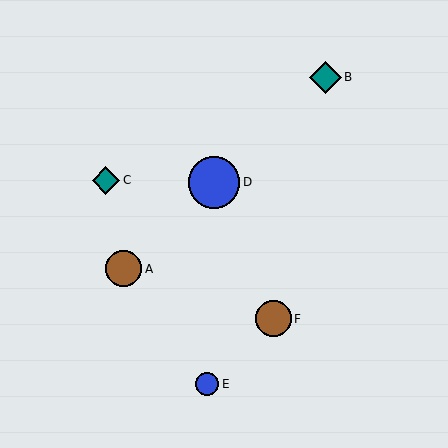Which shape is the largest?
The blue circle (labeled D) is the largest.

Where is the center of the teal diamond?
The center of the teal diamond is at (106, 180).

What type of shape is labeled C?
Shape C is a teal diamond.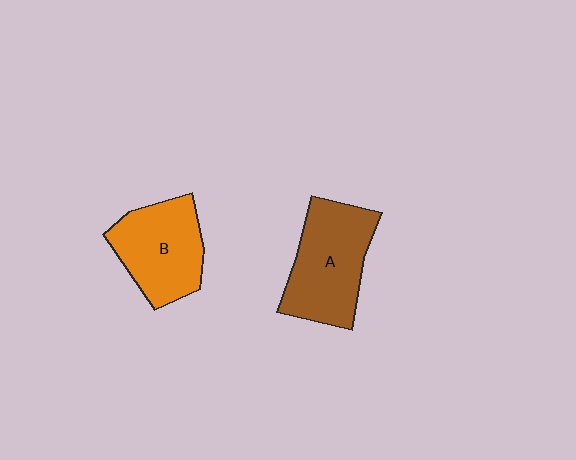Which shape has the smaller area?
Shape B (orange).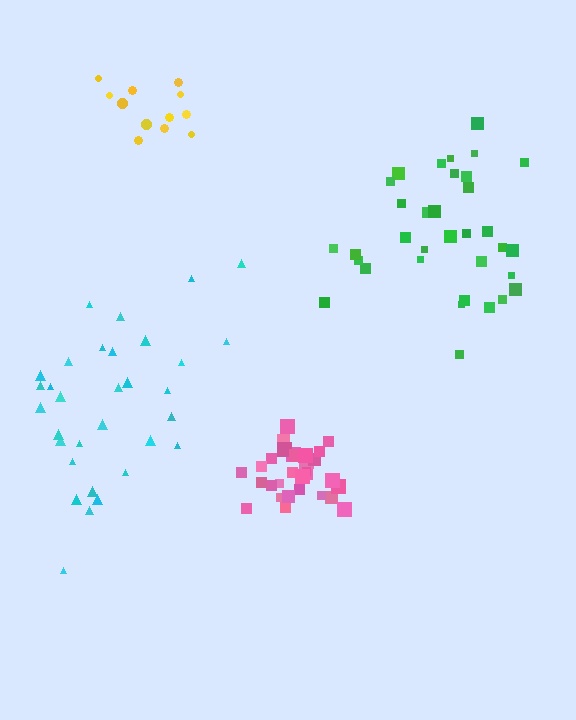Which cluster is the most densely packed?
Pink.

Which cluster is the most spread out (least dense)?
Cyan.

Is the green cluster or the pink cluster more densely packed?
Pink.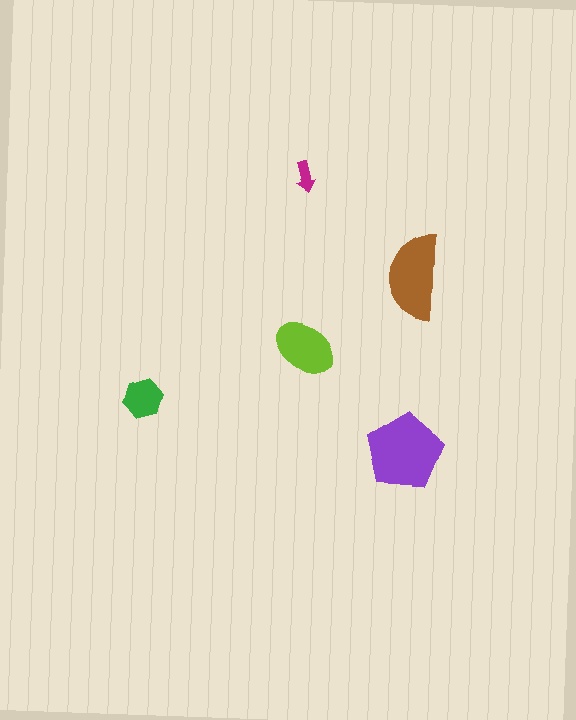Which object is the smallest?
The magenta arrow.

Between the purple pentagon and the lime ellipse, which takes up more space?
The purple pentagon.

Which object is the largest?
The purple pentagon.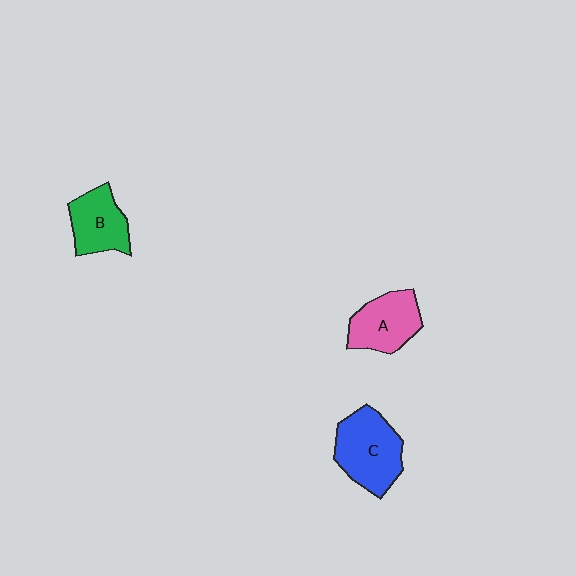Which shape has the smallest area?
Shape B (green).